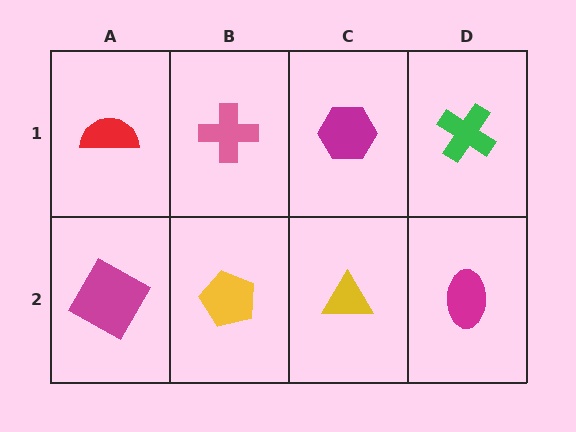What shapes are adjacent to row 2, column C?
A magenta hexagon (row 1, column C), a yellow pentagon (row 2, column B), a magenta ellipse (row 2, column D).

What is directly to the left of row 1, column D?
A magenta hexagon.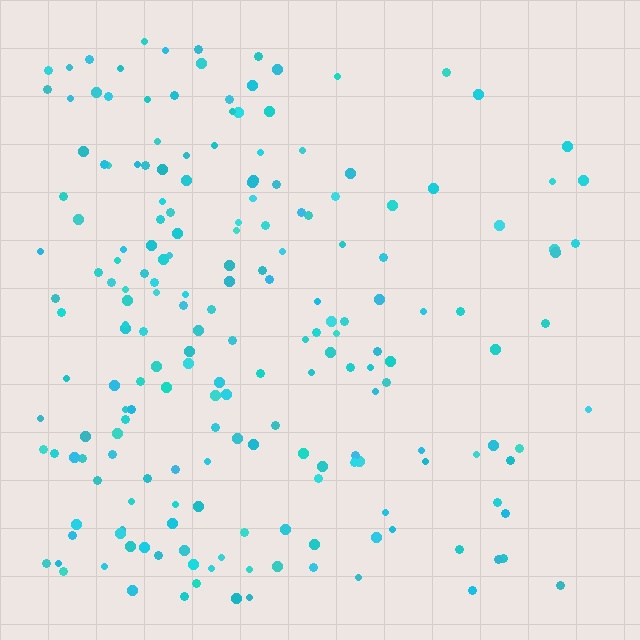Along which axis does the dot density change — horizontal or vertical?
Horizontal.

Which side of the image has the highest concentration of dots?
The left.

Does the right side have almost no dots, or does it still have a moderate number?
Still a moderate number, just noticeably fewer than the left.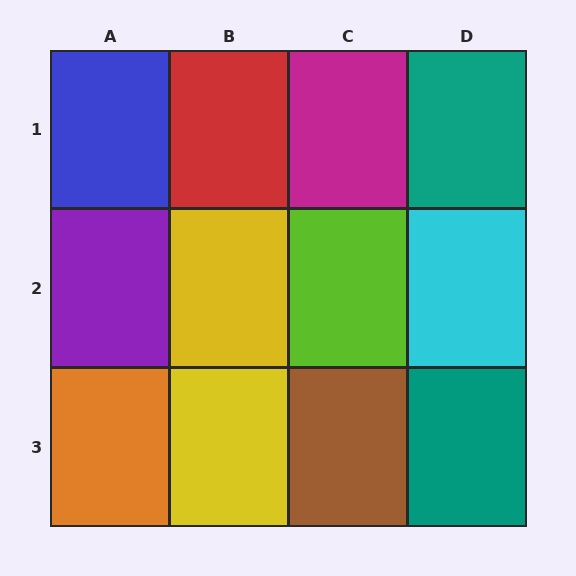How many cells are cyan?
1 cell is cyan.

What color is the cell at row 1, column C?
Magenta.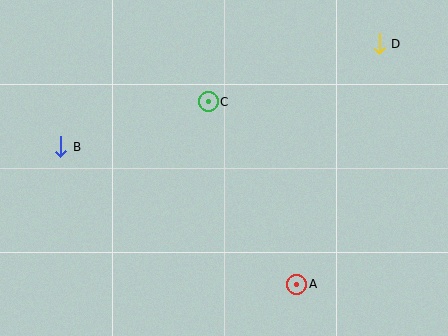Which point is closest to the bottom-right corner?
Point A is closest to the bottom-right corner.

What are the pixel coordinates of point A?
Point A is at (297, 284).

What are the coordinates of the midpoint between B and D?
The midpoint between B and D is at (220, 95).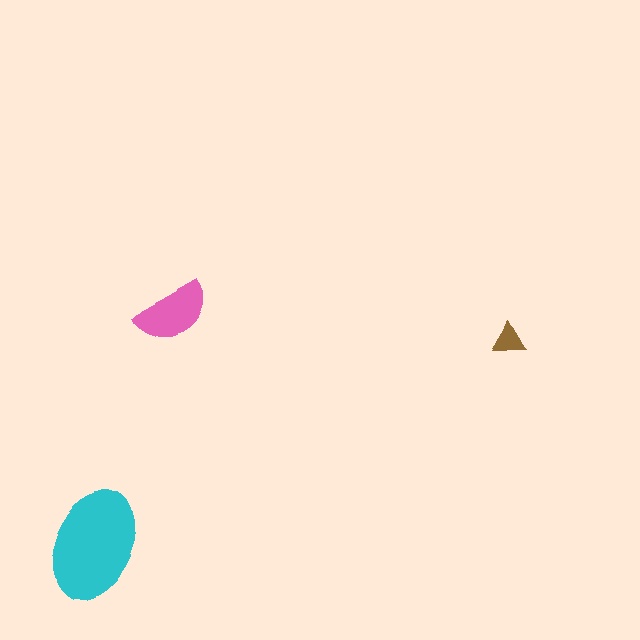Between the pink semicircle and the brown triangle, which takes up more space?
The pink semicircle.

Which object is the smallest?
The brown triangle.